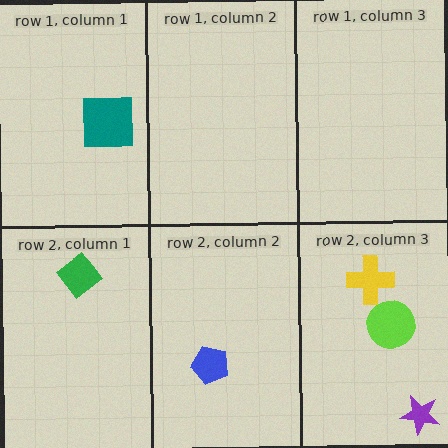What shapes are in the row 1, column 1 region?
The teal square.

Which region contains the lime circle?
The row 2, column 3 region.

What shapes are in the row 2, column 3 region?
The lime circle, the yellow cross, the purple star.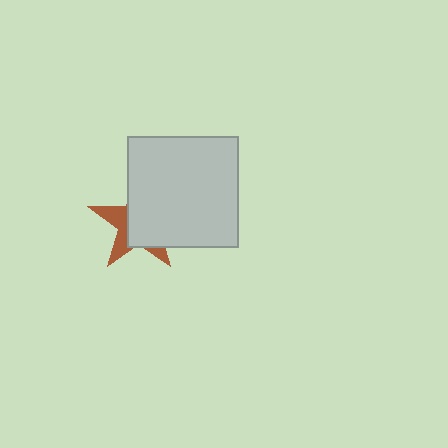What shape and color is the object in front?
The object in front is a light gray square.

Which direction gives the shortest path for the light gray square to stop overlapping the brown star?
Moving right gives the shortest separation.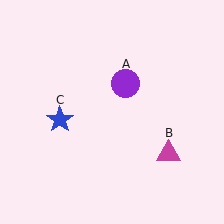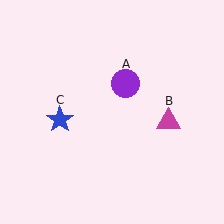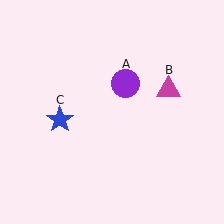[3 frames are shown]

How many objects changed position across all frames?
1 object changed position: magenta triangle (object B).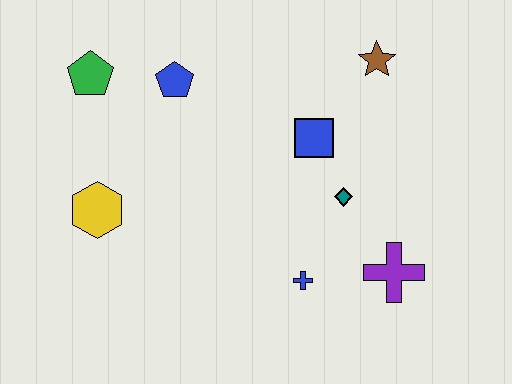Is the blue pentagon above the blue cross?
Yes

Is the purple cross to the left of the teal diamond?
No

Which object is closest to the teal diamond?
The blue square is closest to the teal diamond.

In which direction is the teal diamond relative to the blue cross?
The teal diamond is above the blue cross.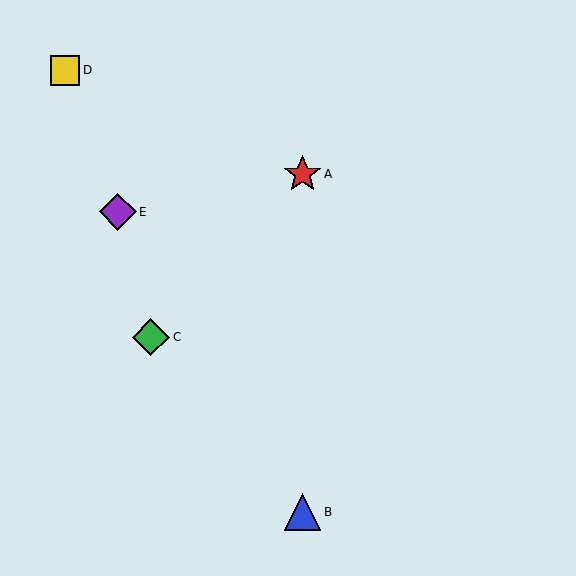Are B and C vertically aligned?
No, B is at x≈302 and C is at x≈151.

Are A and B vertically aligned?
Yes, both are at x≈302.